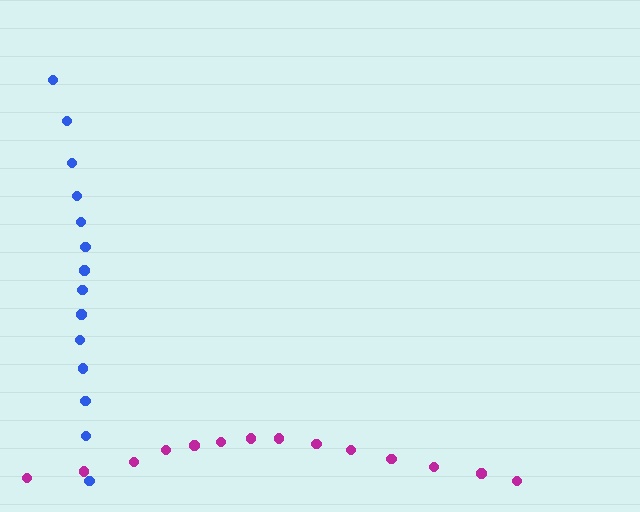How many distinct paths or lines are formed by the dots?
There are 2 distinct paths.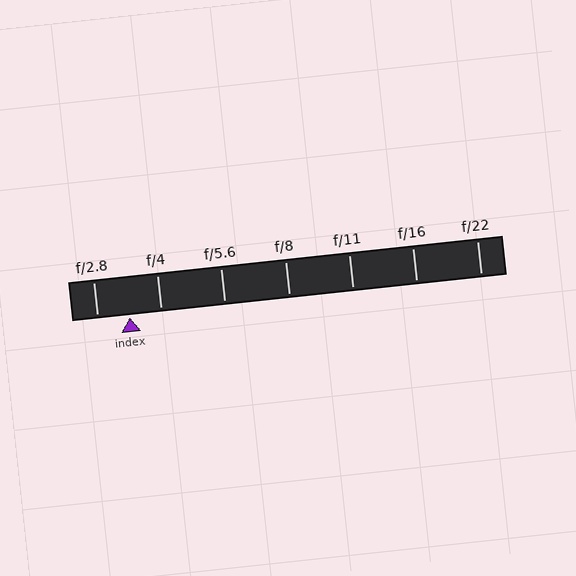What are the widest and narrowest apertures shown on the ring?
The widest aperture shown is f/2.8 and the narrowest is f/22.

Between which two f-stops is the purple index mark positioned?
The index mark is between f/2.8 and f/4.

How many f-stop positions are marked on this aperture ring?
There are 7 f-stop positions marked.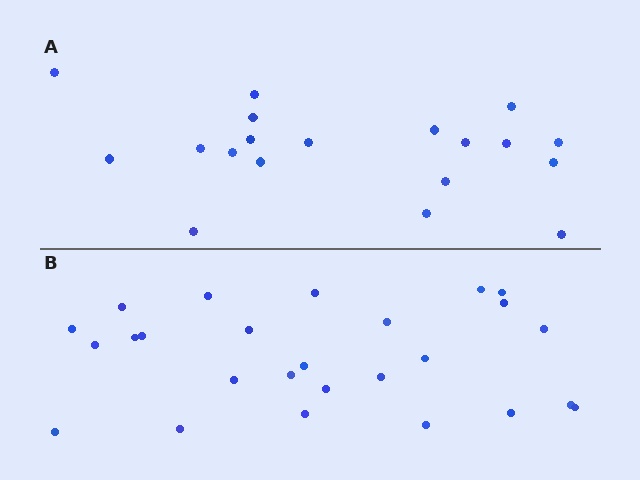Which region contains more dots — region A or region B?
Region B (the bottom region) has more dots.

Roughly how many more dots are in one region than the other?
Region B has roughly 8 or so more dots than region A.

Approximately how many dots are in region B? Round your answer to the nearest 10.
About 30 dots. (The exact count is 26, which rounds to 30.)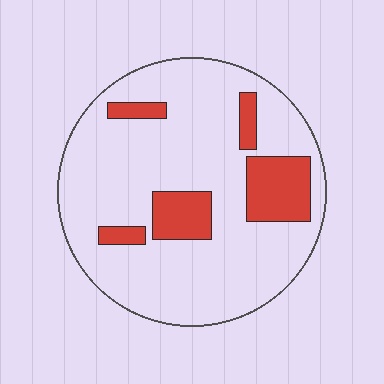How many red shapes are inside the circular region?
5.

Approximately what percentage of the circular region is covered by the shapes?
Approximately 20%.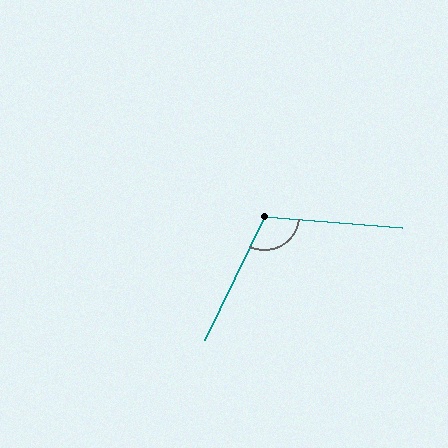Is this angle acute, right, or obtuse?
It is obtuse.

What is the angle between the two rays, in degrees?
Approximately 111 degrees.